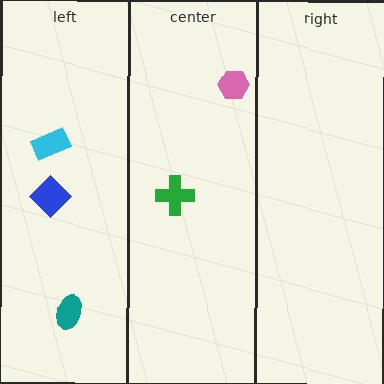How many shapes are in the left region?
3.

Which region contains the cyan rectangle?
The left region.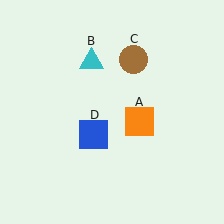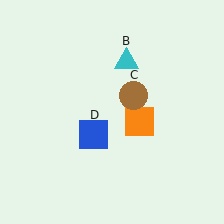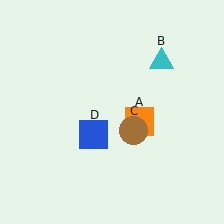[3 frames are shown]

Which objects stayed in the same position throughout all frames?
Orange square (object A) and blue square (object D) remained stationary.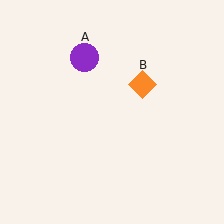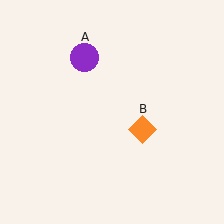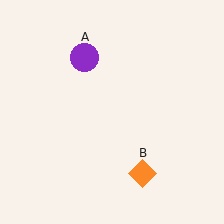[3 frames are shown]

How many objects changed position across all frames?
1 object changed position: orange diamond (object B).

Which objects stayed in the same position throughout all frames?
Purple circle (object A) remained stationary.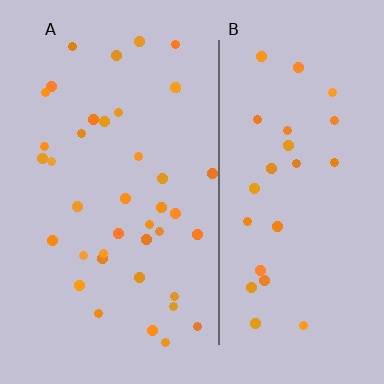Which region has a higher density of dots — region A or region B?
A (the left).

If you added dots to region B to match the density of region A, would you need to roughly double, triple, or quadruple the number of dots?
Approximately double.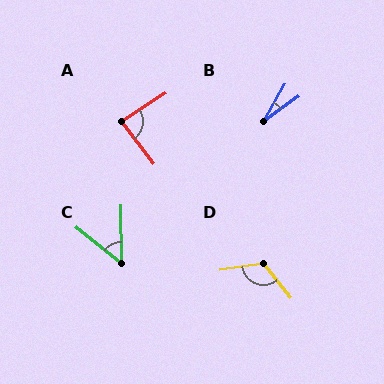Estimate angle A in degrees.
Approximately 85 degrees.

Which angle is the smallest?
B, at approximately 24 degrees.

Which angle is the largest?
D, at approximately 121 degrees.